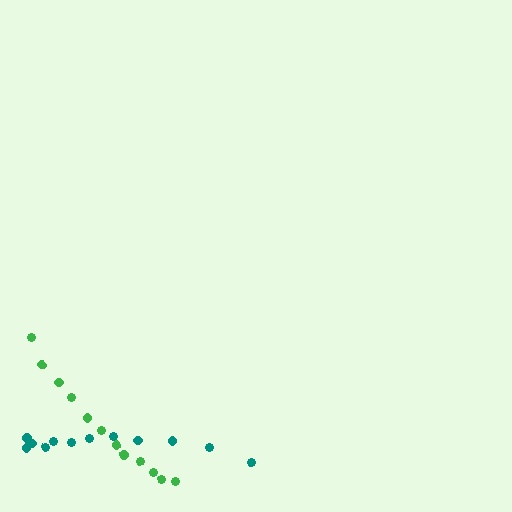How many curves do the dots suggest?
There are 2 distinct paths.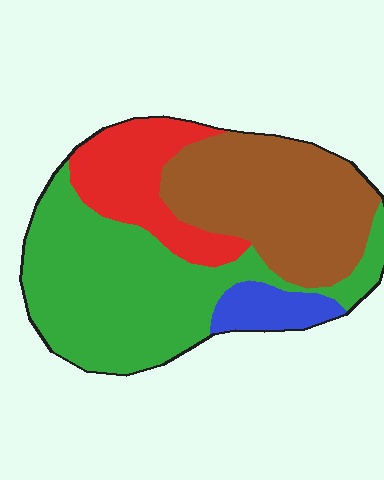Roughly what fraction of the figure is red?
Red covers around 20% of the figure.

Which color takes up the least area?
Blue, at roughly 5%.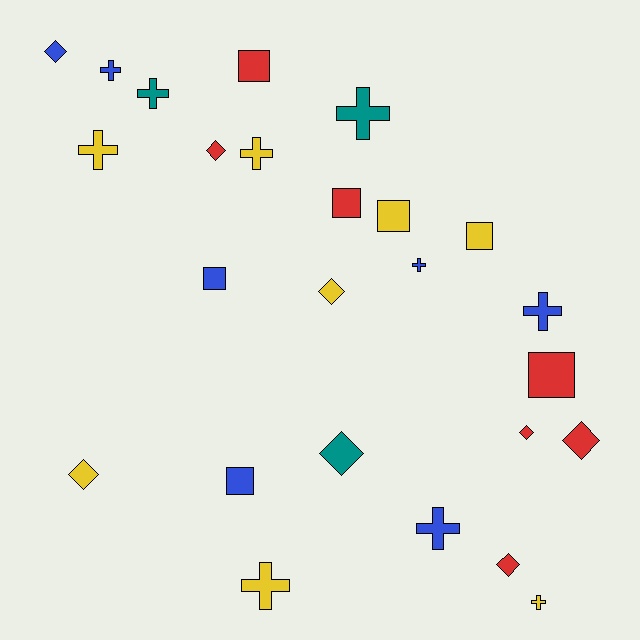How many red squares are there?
There are 3 red squares.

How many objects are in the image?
There are 25 objects.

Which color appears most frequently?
Yellow, with 8 objects.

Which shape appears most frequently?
Cross, with 10 objects.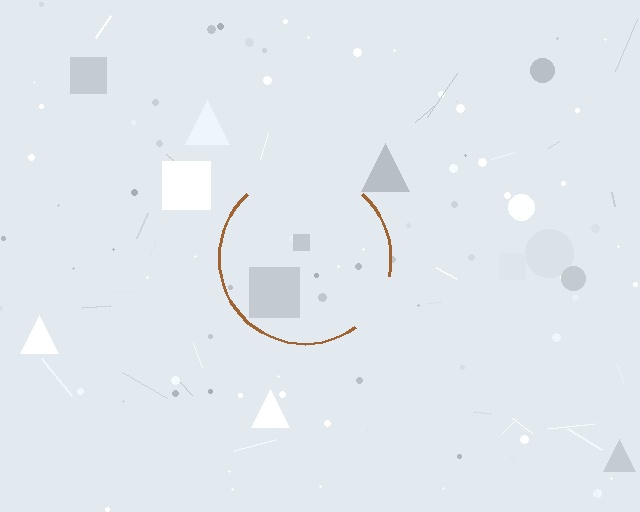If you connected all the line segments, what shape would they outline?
They would outline a circle.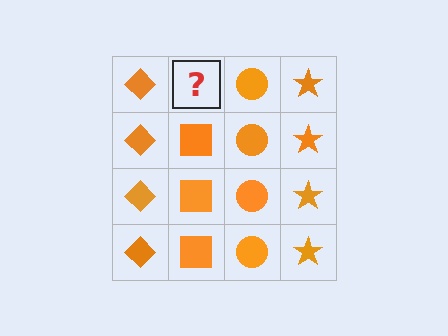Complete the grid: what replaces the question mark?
The question mark should be replaced with an orange square.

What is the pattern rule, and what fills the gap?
The rule is that each column has a consistent shape. The gap should be filled with an orange square.